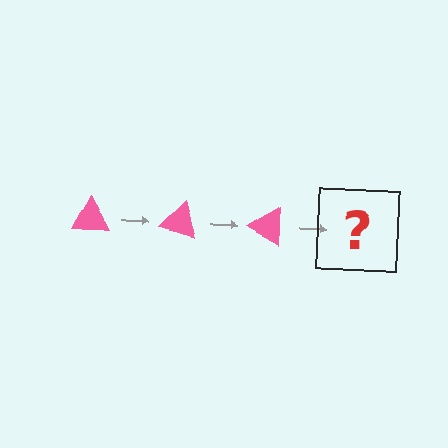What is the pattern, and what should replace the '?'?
The pattern is that the triangle rotates 15 degrees each step. The '?' should be a pink triangle rotated 45 degrees.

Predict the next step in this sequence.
The next step is a pink triangle rotated 45 degrees.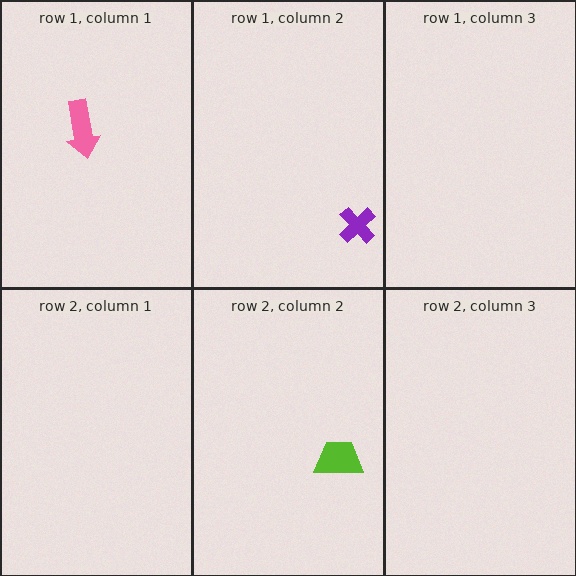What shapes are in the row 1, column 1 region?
The pink arrow.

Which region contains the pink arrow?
The row 1, column 1 region.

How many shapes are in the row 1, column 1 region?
1.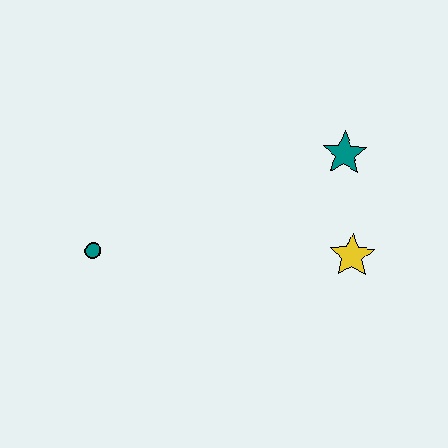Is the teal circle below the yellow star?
Yes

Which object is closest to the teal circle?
The yellow star is closest to the teal circle.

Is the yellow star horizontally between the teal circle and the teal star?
No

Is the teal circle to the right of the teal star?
No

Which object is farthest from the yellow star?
The teal circle is farthest from the yellow star.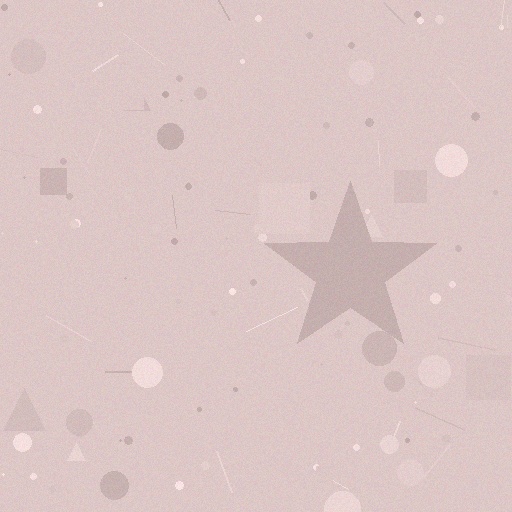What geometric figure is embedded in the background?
A star is embedded in the background.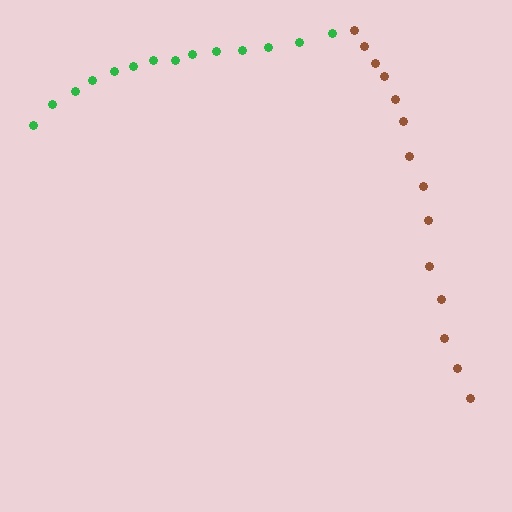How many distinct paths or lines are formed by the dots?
There are 2 distinct paths.